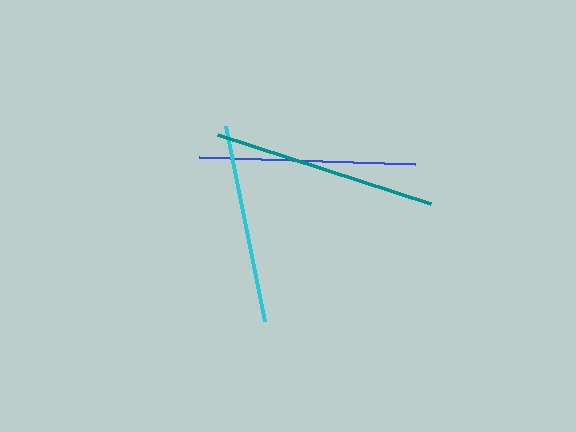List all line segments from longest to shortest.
From longest to shortest: teal, blue, cyan.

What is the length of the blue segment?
The blue segment is approximately 216 pixels long.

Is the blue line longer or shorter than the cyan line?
The blue line is longer than the cyan line.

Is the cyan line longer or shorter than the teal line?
The teal line is longer than the cyan line.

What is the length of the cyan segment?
The cyan segment is approximately 199 pixels long.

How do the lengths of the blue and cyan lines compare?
The blue and cyan lines are approximately the same length.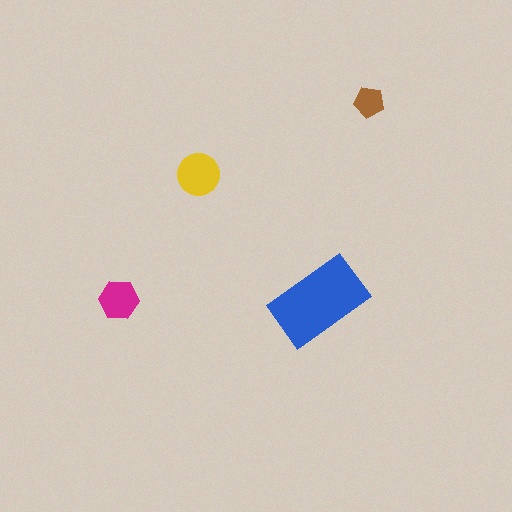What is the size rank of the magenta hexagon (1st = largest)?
3rd.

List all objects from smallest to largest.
The brown pentagon, the magenta hexagon, the yellow circle, the blue rectangle.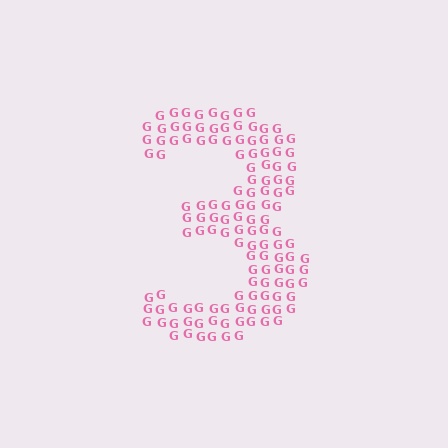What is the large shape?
The large shape is the digit 3.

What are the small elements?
The small elements are letter G's.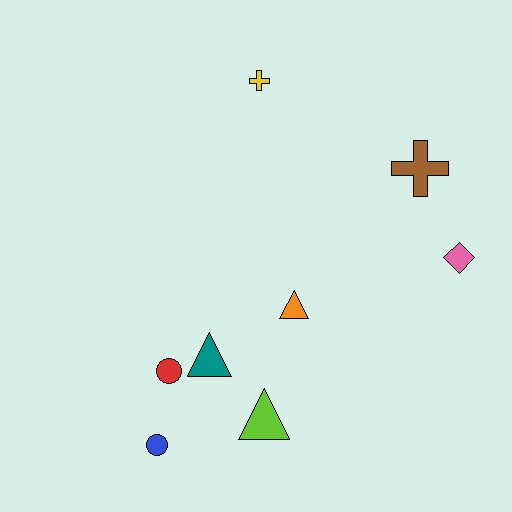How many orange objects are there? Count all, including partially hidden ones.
There is 1 orange object.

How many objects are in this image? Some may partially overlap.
There are 8 objects.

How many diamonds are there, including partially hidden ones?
There is 1 diamond.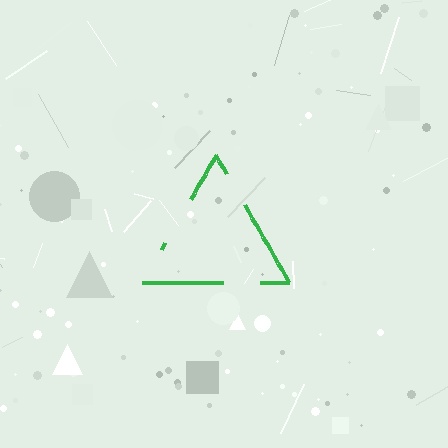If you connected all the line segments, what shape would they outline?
They would outline a triangle.